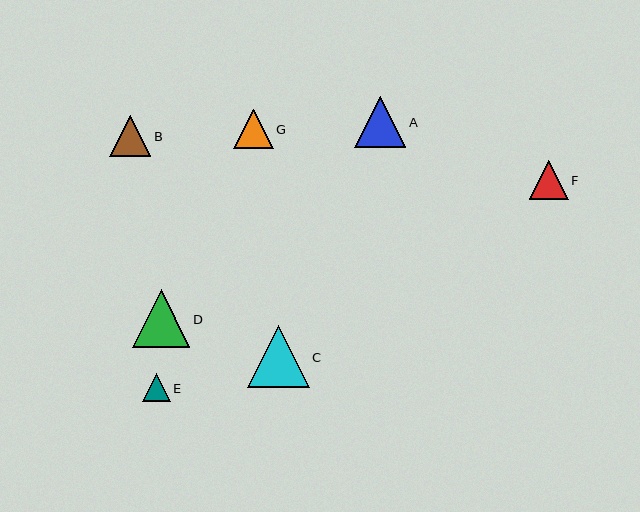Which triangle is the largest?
Triangle C is the largest with a size of approximately 62 pixels.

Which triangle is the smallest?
Triangle E is the smallest with a size of approximately 28 pixels.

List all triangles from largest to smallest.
From largest to smallest: C, D, A, B, F, G, E.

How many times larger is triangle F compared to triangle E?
Triangle F is approximately 1.4 times the size of triangle E.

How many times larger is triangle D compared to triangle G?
Triangle D is approximately 1.5 times the size of triangle G.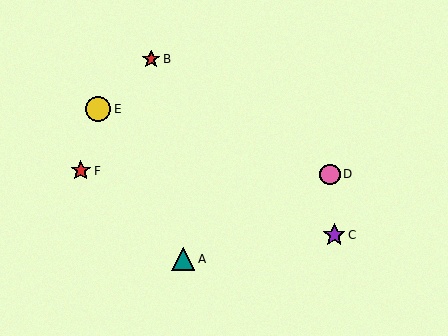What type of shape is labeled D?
Shape D is a pink circle.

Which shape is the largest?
The yellow circle (labeled E) is the largest.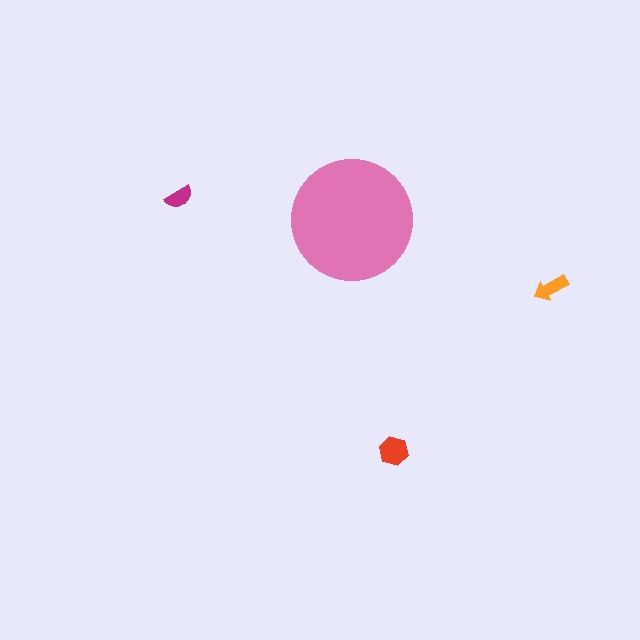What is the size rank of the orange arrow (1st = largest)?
3rd.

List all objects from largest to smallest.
The pink circle, the red hexagon, the orange arrow, the magenta semicircle.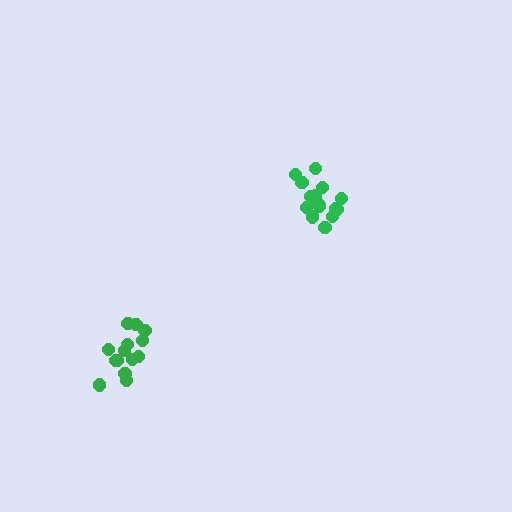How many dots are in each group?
Group 1: 14 dots, Group 2: 15 dots (29 total).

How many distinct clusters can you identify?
There are 2 distinct clusters.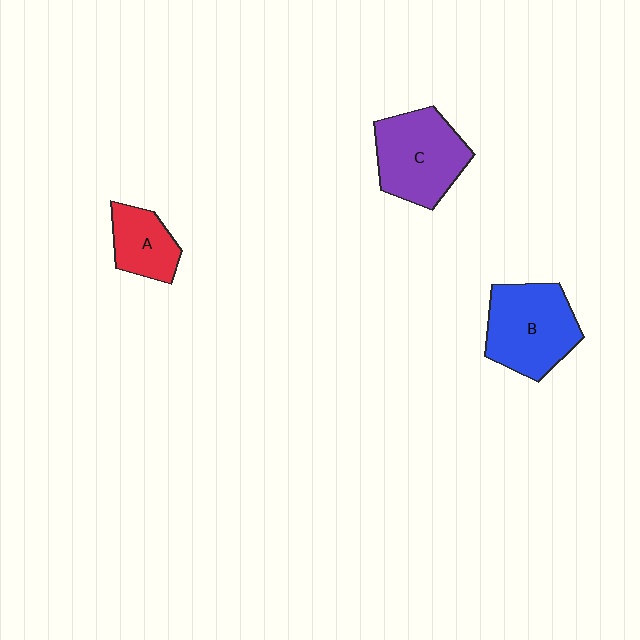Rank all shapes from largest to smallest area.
From largest to smallest: B (blue), C (purple), A (red).